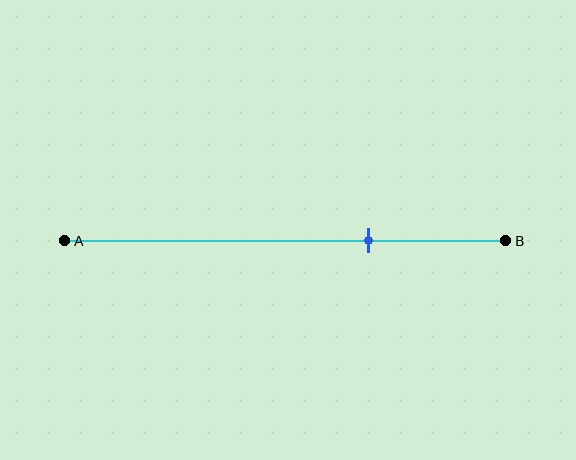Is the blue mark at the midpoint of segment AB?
No, the mark is at about 70% from A, not at the 50% midpoint.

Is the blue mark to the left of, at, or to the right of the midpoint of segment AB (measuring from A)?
The blue mark is to the right of the midpoint of segment AB.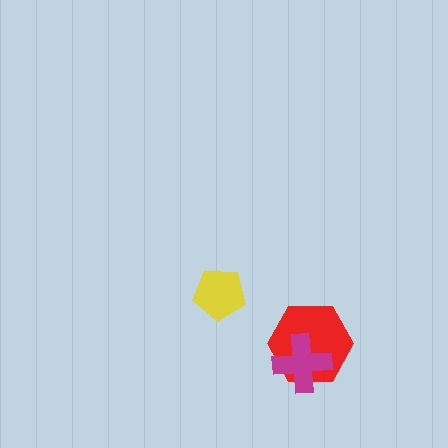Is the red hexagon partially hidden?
Yes, it is partially covered by another shape.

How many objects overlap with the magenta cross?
1 object overlaps with the magenta cross.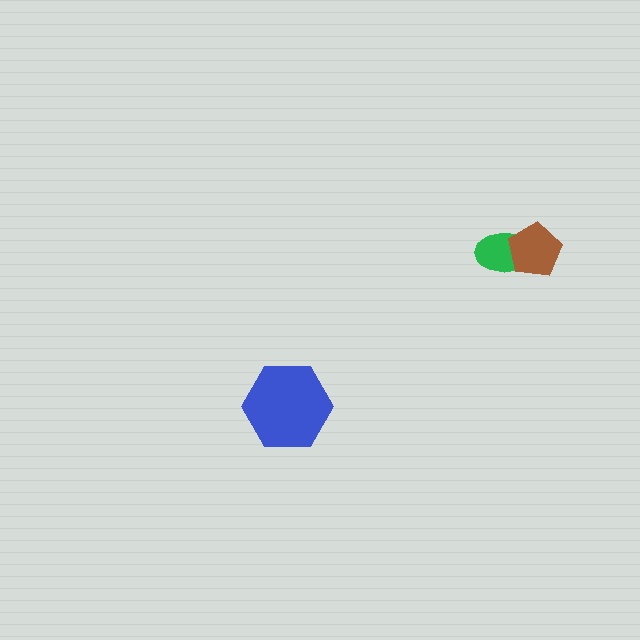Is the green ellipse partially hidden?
Yes, it is partially covered by another shape.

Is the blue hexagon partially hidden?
No, no other shape covers it.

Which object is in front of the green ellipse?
The brown pentagon is in front of the green ellipse.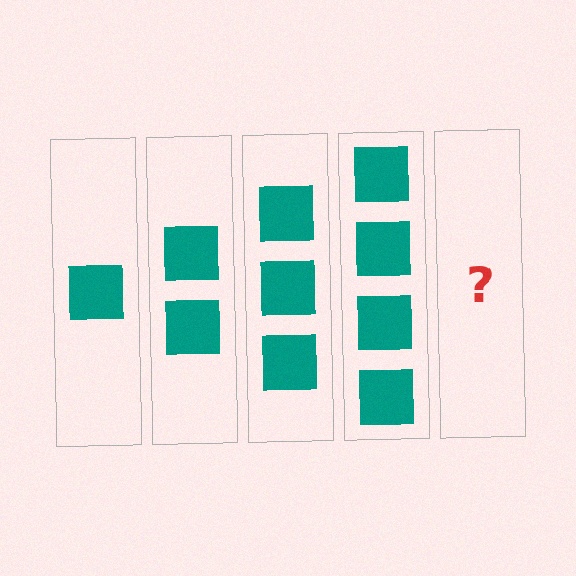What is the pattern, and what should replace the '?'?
The pattern is that each step adds one more square. The '?' should be 5 squares.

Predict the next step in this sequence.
The next step is 5 squares.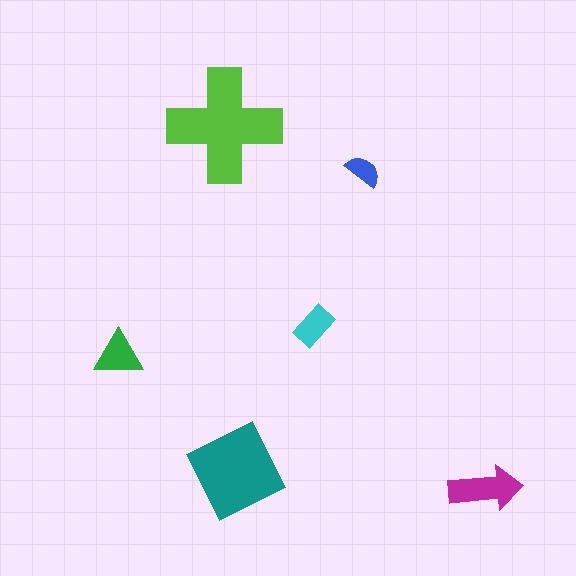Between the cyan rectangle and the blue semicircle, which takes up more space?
The cyan rectangle.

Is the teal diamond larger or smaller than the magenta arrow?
Larger.